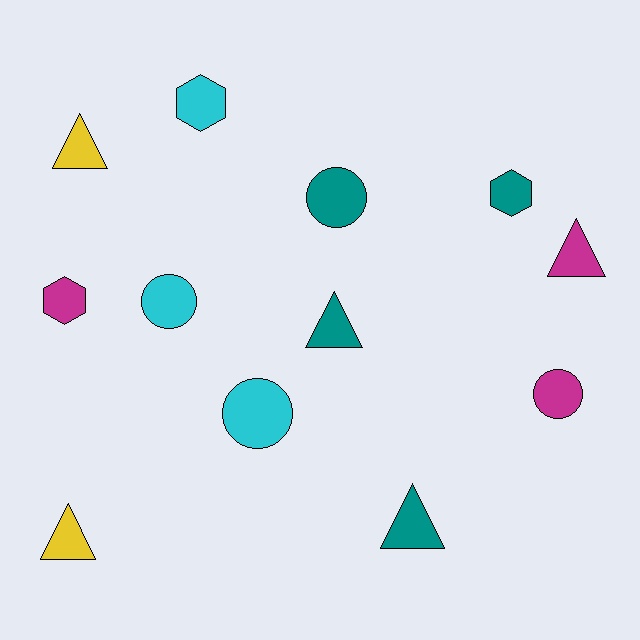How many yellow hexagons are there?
There are no yellow hexagons.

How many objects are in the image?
There are 12 objects.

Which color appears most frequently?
Teal, with 4 objects.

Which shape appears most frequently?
Triangle, with 5 objects.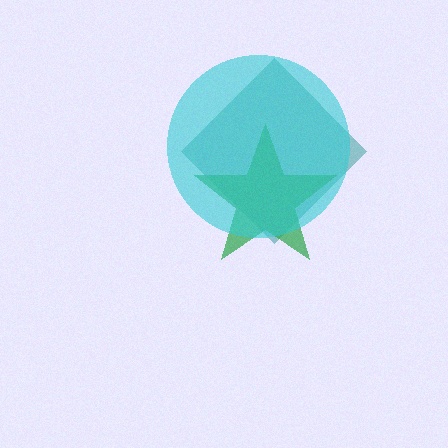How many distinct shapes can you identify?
There are 3 distinct shapes: a teal diamond, a green star, a cyan circle.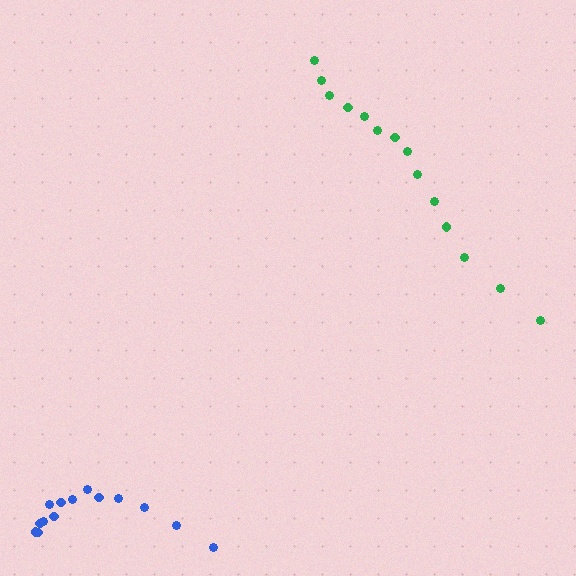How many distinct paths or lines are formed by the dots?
There are 2 distinct paths.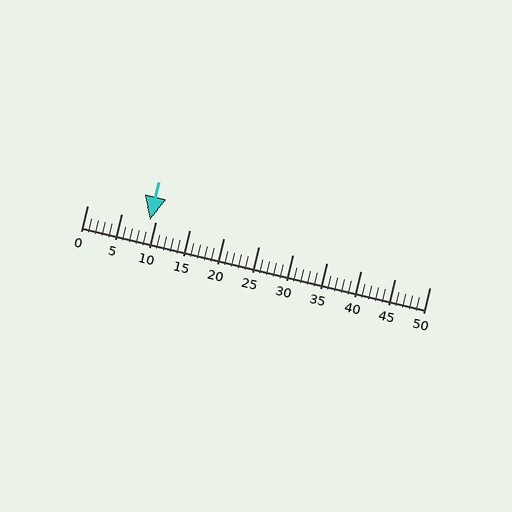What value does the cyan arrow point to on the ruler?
The cyan arrow points to approximately 9.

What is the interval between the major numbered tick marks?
The major tick marks are spaced 5 units apart.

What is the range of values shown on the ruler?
The ruler shows values from 0 to 50.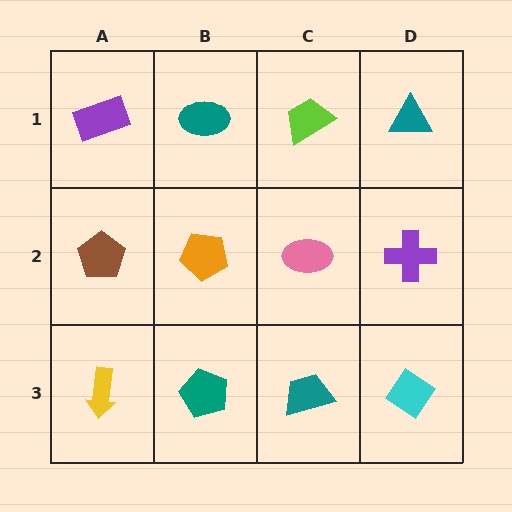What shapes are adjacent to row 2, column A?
A purple rectangle (row 1, column A), a yellow arrow (row 3, column A), an orange pentagon (row 2, column B).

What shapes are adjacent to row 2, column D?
A teal triangle (row 1, column D), a cyan diamond (row 3, column D), a pink ellipse (row 2, column C).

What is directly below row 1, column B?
An orange pentagon.